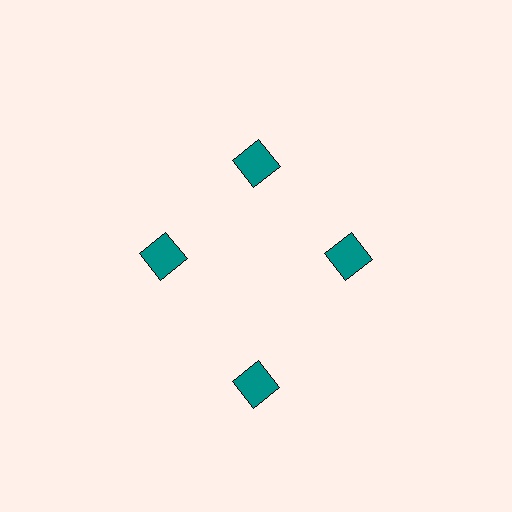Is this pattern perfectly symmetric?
No. The 4 teal squares are arranged in a ring, but one element near the 6 o'clock position is pushed outward from the center, breaking the 4-fold rotational symmetry.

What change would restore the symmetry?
The symmetry would be restored by moving it inward, back onto the ring so that all 4 squares sit at equal angles and equal distance from the center.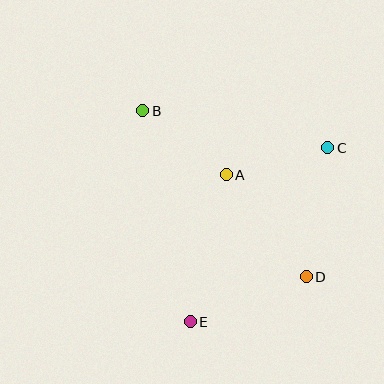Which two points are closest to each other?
Points A and C are closest to each other.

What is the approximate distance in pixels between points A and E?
The distance between A and E is approximately 151 pixels.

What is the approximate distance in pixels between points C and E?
The distance between C and E is approximately 222 pixels.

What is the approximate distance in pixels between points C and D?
The distance between C and D is approximately 131 pixels.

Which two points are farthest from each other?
Points B and D are farthest from each other.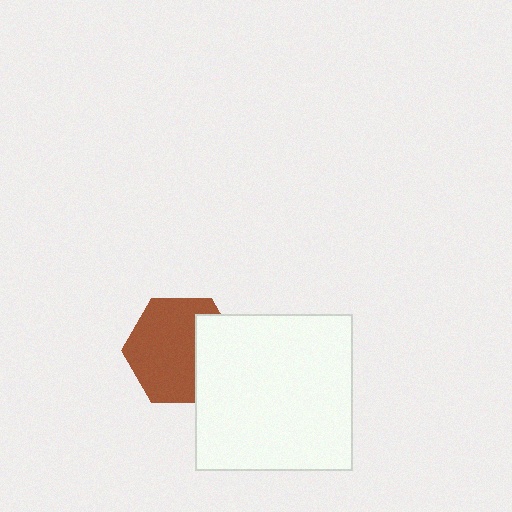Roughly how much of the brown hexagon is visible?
Most of it is visible (roughly 69%).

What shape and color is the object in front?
The object in front is a white square.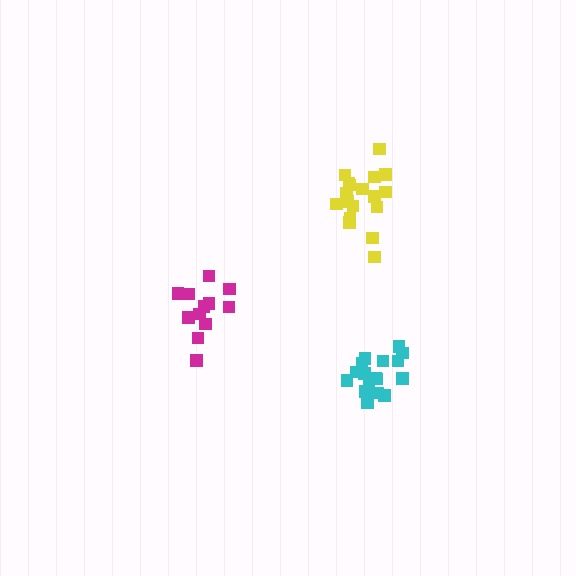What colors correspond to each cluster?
The clusters are colored: magenta, yellow, cyan.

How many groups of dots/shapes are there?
There are 3 groups.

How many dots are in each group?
Group 1: 12 dots, Group 2: 18 dots, Group 3: 18 dots (48 total).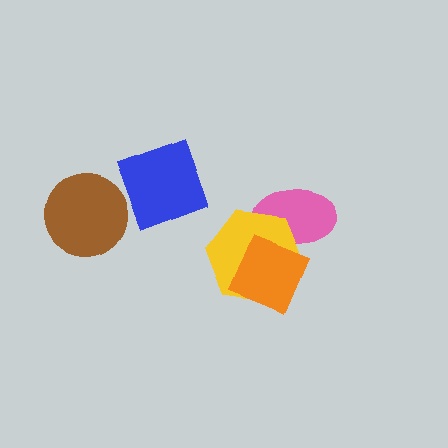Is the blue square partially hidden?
No, no other shape covers it.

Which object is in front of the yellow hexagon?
The orange diamond is in front of the yellow hexagon.